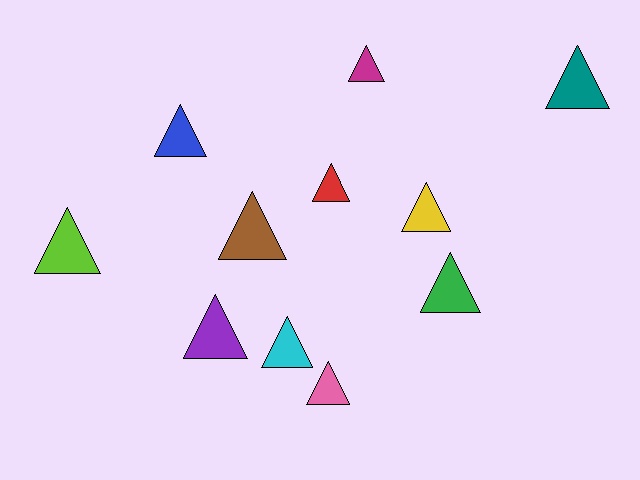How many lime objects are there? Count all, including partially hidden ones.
There is 1 lime object.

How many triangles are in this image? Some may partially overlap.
There are 11 triangles.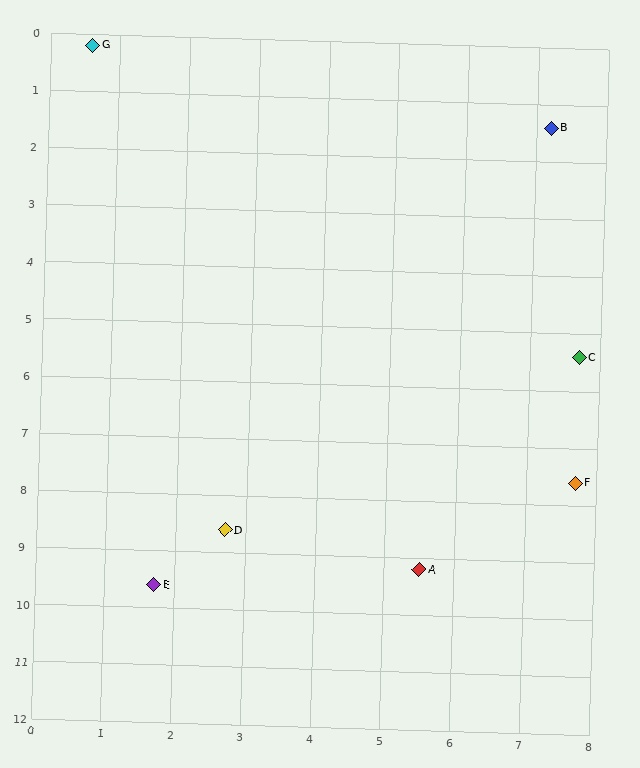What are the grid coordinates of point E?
Point E is at approximately (1.7, 9.6).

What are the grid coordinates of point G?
Point G is at approximately (0.6, 0.2).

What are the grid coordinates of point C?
Point C is at approximately (7.7, 5.4).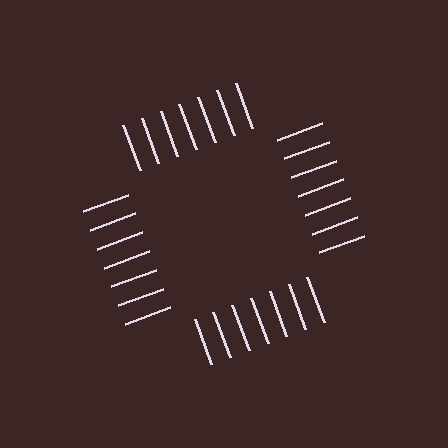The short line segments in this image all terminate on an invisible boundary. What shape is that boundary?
An illusory square — the line segments terminate on its edges but no continuous stroke is drawn.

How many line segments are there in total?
28 — 7 along each of the 4 edges.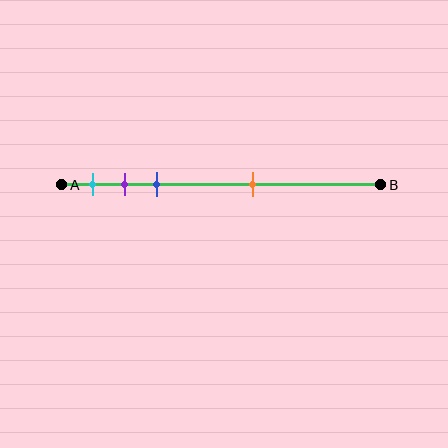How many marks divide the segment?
There are 4 marks dividing the segment.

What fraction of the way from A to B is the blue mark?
The blue mark is approximately 30% (0.3) of the way from A to B.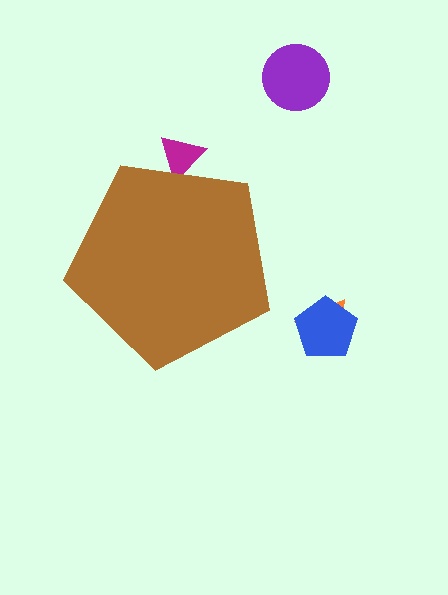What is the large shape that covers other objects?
A brown pentagon.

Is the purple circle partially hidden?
No, the purple circle is fully visible.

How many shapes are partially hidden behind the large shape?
1 shape is partially hidden.